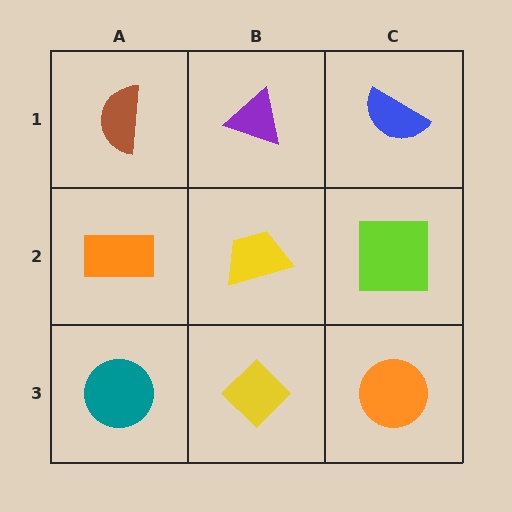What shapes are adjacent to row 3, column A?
An orange rectangle (row 2, column A), a yellow diamond (row 3, column B).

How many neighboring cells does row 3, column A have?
2.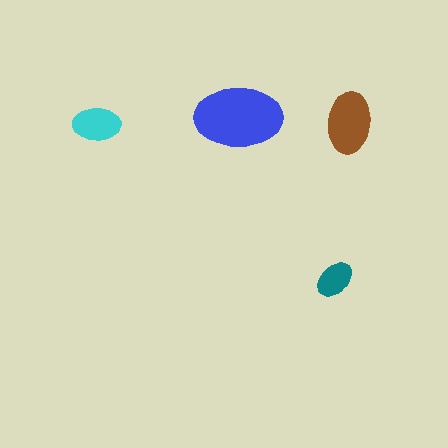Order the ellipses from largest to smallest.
the blue one, the brown one, the cyan one, the teal one.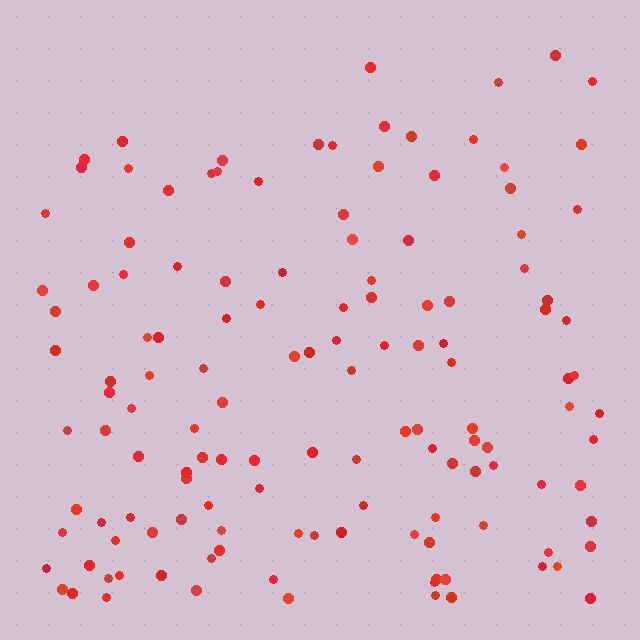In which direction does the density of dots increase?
From top to bottom, with the bottom side densest.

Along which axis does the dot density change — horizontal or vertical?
Vertical.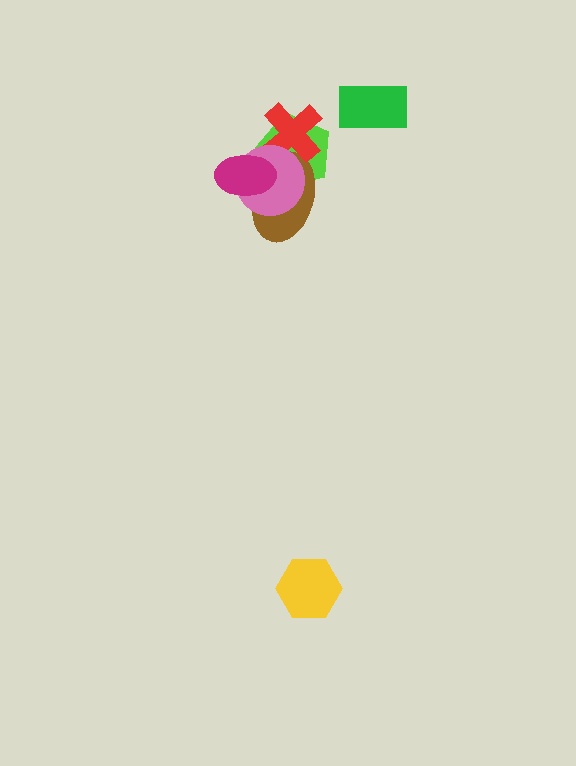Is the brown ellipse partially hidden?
Yes, it is partially covered by another shape.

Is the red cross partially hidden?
Yes, it is partially covered by another shape.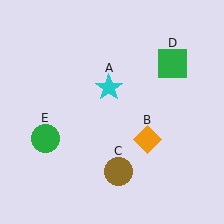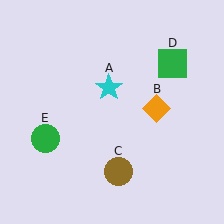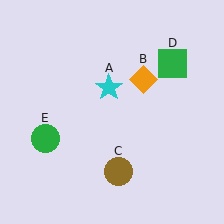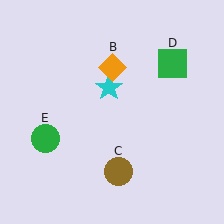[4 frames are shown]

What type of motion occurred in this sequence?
The orange diamond (object B) rotated counterclockwise around the center of the scene.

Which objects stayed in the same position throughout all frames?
Cyan star (object A) and brown circle (object C) and green square (object D) and green circle (object E) remained stationary.